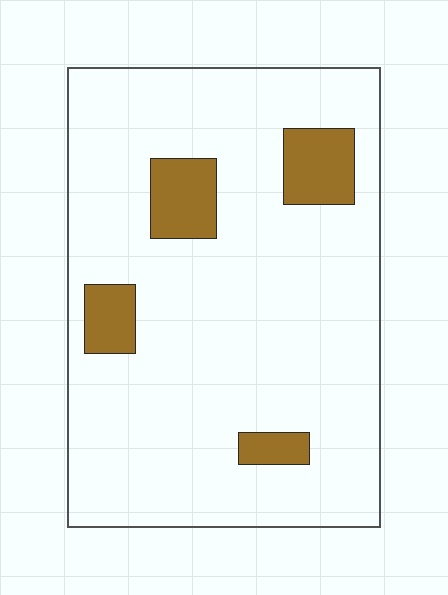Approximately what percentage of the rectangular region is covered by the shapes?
Approximately 10%.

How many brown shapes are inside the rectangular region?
4.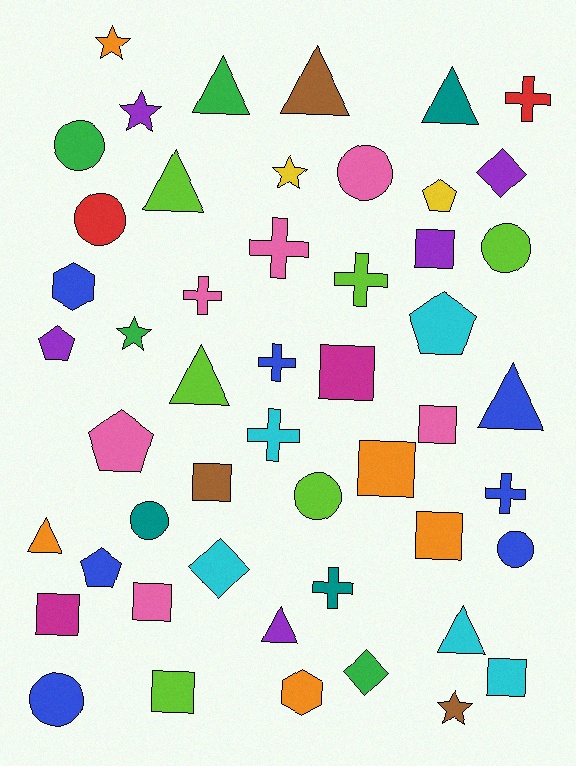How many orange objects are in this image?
There are 5 orange objects.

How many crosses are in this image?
There are 8 crosses.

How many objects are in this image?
There are 50 objects.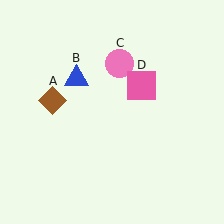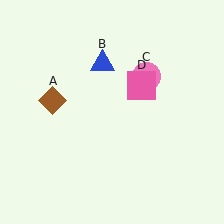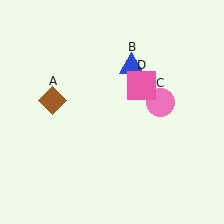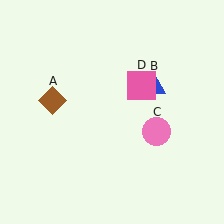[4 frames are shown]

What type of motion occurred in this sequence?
The blue triangle (object B), pink circle (object C) rotated clockwise around the center of the scene.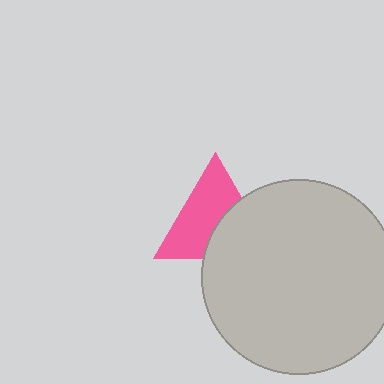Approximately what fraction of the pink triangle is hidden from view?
Roughly 40% of the pink triangle is hidden behind the light gray circle.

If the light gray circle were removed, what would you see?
You would see the complete pink triangle.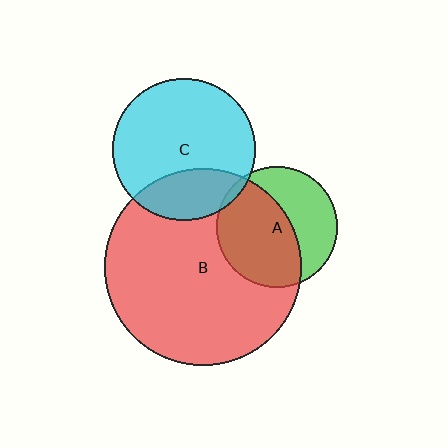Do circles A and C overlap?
Yes.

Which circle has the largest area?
Circle B (red).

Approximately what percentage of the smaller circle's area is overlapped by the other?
Approximately 5%.